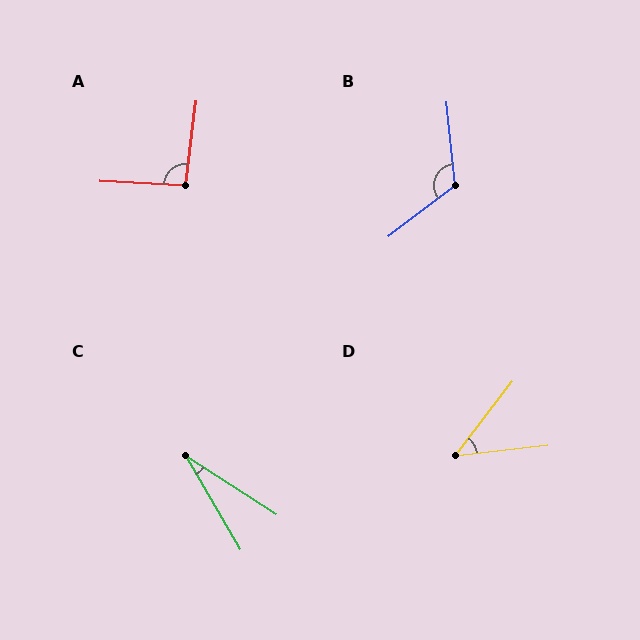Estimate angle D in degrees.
Approximately 46 degrees.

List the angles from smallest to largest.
C (27°), D (46°), A (94°), B (121°).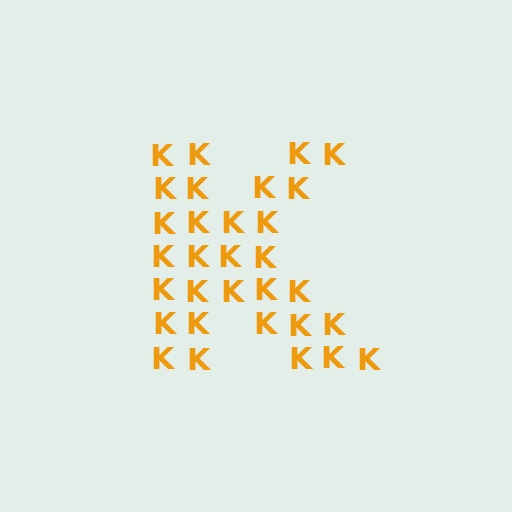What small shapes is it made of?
It is made of small letter K's.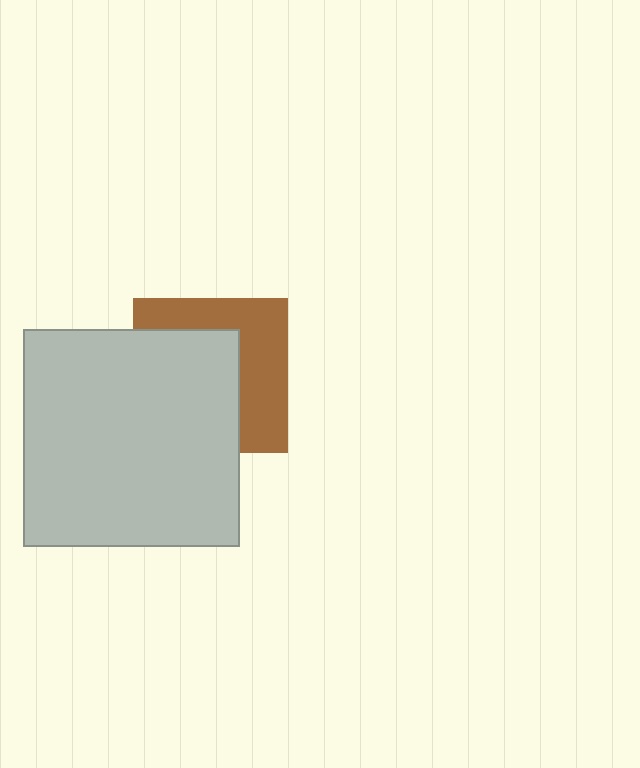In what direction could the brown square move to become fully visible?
The brown square could move right. That would shift it out from behind the light gray square entirely.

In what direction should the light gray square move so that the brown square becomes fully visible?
The light gray square should move left. That is the shortest direction to clear the overlap and leave the brown square fully visible.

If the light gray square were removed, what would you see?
You would see the complete brown square.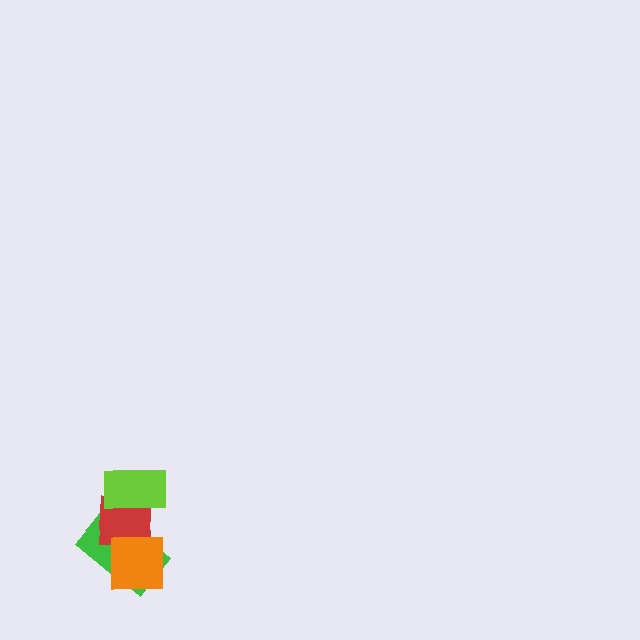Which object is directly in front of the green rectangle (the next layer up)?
The red square is directly in front of the green rectangle.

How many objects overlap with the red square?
3 objects overlap with the red square.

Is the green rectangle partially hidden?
Yes, it is partially covered by another shape.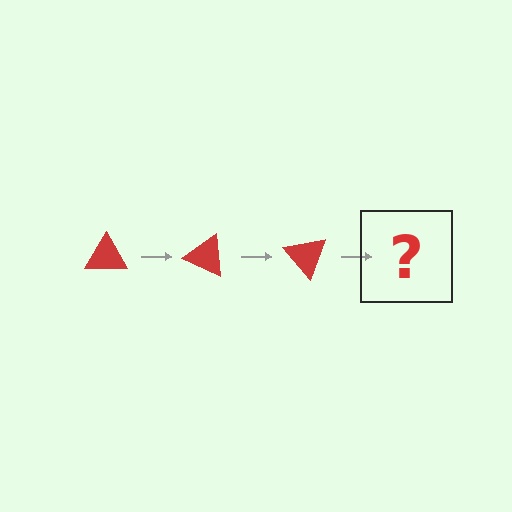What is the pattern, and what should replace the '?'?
The pattern is that the triangle rotates 25 degrees each step. The '?' should be a red triangle rotated 75 degrees.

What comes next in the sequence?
The next element should be a red triangle rotated 75 degrees.